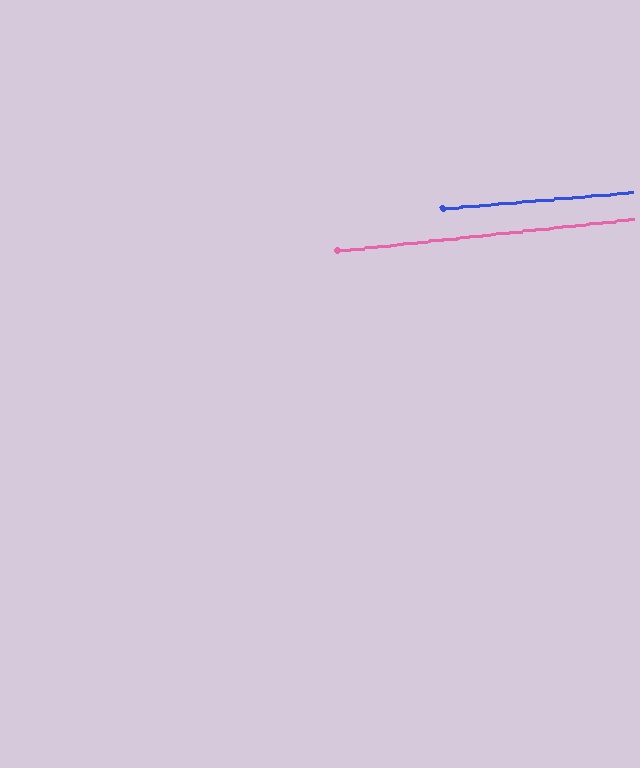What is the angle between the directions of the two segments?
Approximately 1 degree.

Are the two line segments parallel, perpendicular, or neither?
Parallel — their directions differ by only 1.2°.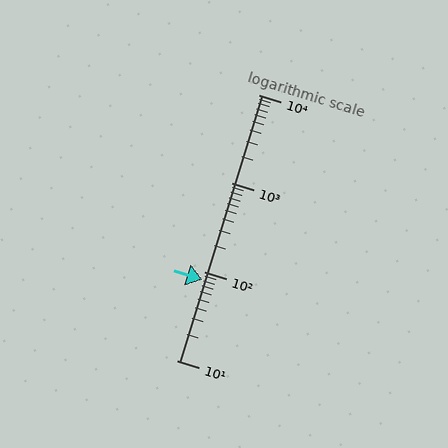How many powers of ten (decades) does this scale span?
The scale spans 3 decades, from 10 to 10000.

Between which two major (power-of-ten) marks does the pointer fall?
The pointer is between 10 and 100.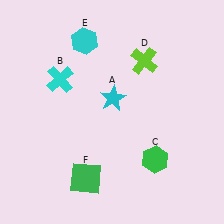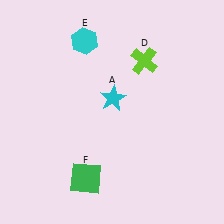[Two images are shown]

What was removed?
The cyan cross (B), the green hexagon (C) were removed in Image 2.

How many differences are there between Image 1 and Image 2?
There are 2 differences between the two images.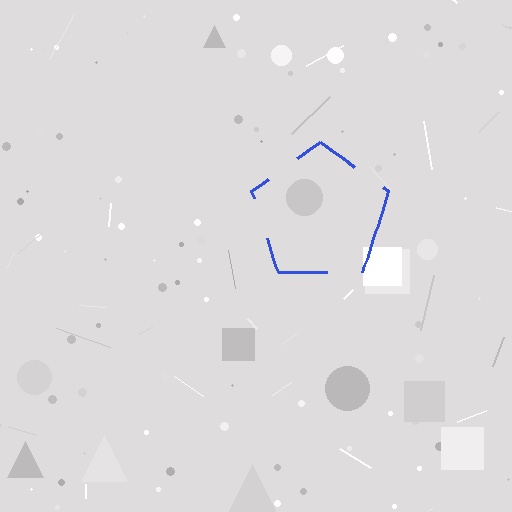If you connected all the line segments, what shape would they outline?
They would outline a pentagon.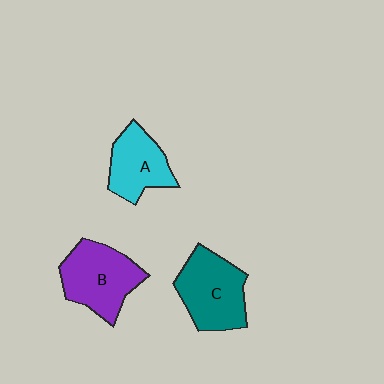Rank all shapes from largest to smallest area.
From largest to smallest: B (purple), C (teal), A (cyan).